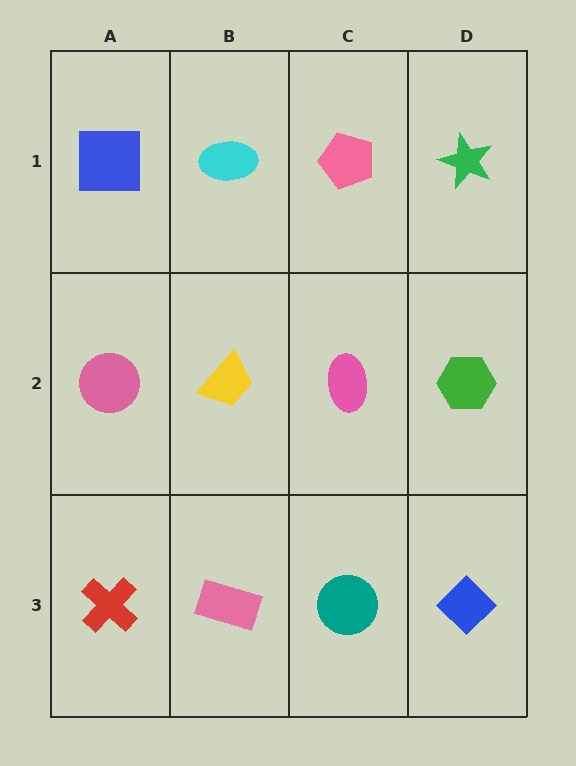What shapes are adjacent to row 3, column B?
A yellow trapezoid (row 2, column B), a red cross (row 3, column A), a teal circle (row 3, column C).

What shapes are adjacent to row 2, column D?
A green star (row 1, column D), a blue diamond (row 3, column D), a pink ellipse (row 2, column C).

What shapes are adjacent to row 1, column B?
A yellow trapezoid (row 2, column B), a blue square (row 1, column A), a pink pentagon (row 1, column C).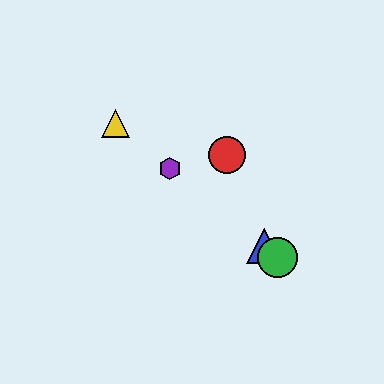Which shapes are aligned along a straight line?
The blue triangle, the green circle, the yellow triangle, the purple hexagon are aligned along a straight line.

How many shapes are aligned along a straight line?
4 shapes (the blue triangle, the green circle, the yellow triangle, the purple hexagon) are aligned along a straight line.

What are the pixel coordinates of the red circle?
The red circle is at (227, 155).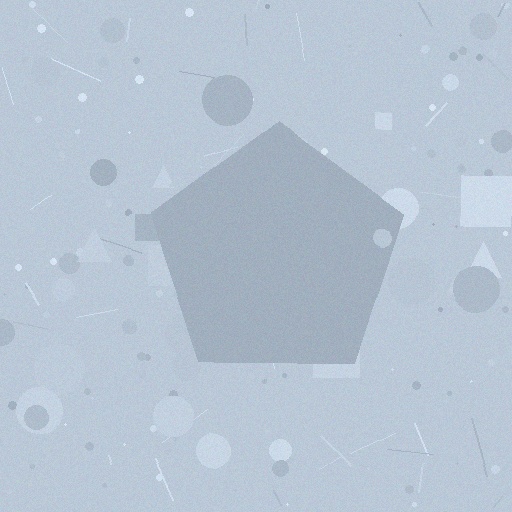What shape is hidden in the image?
A pentagon is hidden in the image.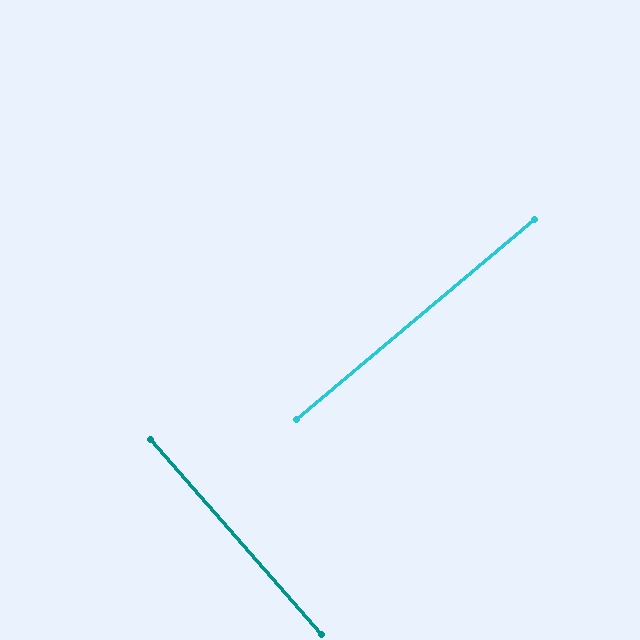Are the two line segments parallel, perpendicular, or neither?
Perpendicular — they meet at approximately 89°.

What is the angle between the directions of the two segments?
Approximately 89 degrees.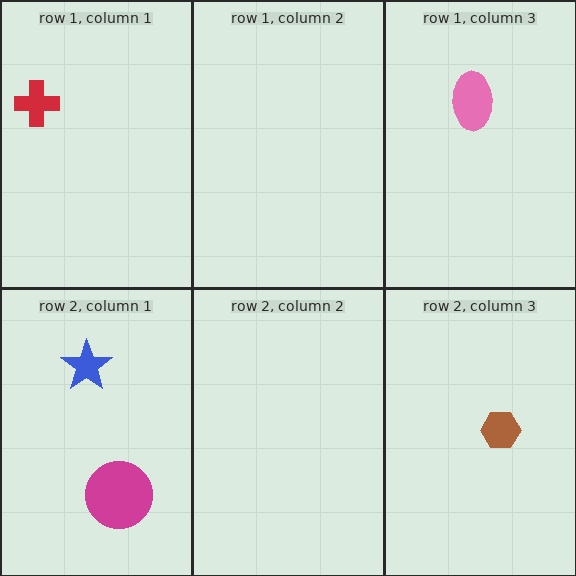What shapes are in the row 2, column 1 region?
The magenta circle, the blue star.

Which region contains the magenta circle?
The row 2, column 1 region.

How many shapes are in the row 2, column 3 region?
1.